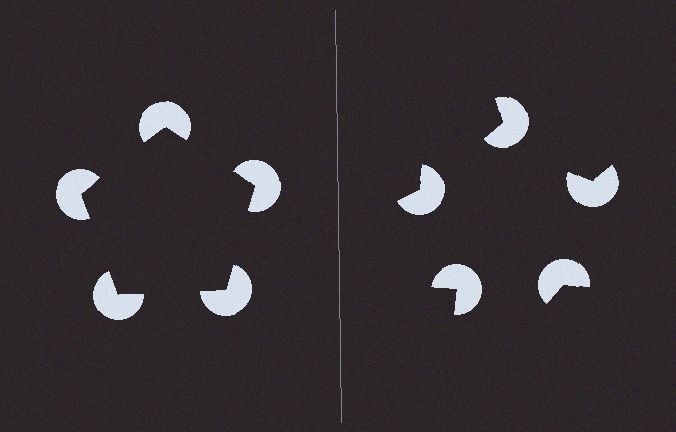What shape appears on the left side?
An illusory pentagon.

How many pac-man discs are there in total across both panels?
10 — 5 on each side.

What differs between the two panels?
The pac-man discs are positioned identically on both sides; only the wedge orientations differ. On the left they align to a pentagon; on the right they are misaligned.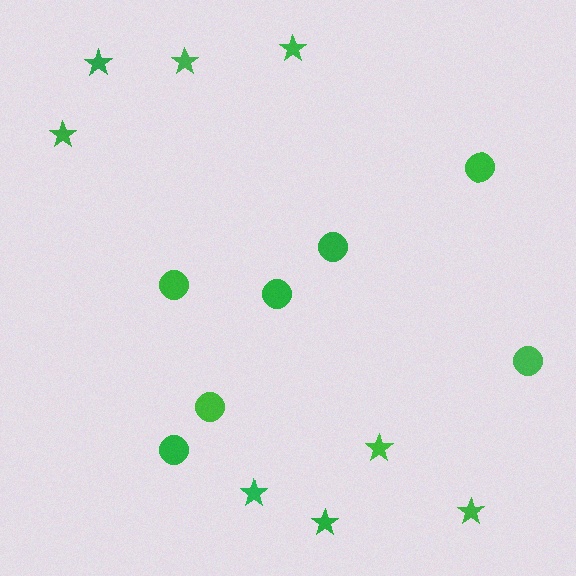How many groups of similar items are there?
There are 2 groups: one group of circles (7) and one group of stars (8).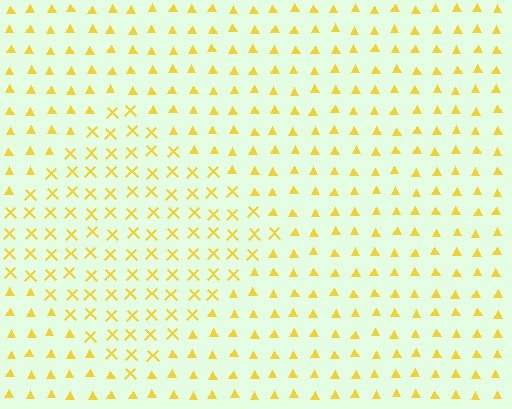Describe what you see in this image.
The image is filled with small yellow elements arranged in a uniform grid. A diamond-shaped region contains X marks, while the surrounding area contains triangles. The boundary is defined purely by the change in element shape.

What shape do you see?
I see a diamond.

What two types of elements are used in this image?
The image uses X marks inside the diamond region and triangles outside it.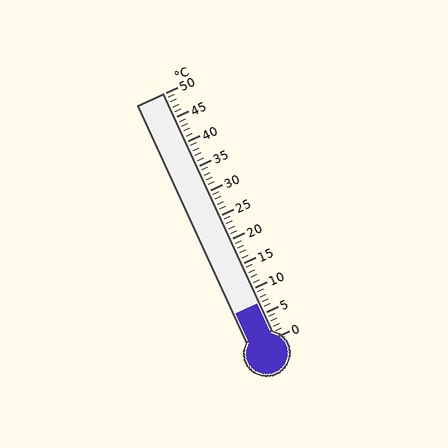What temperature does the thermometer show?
The thermometer shows approximately 7°C.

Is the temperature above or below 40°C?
The temperature is below 40°C.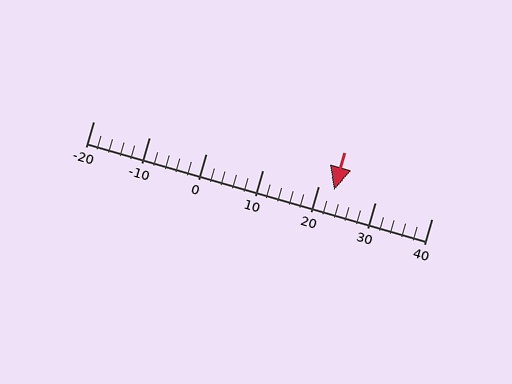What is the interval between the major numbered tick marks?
The major tick marks are spaced 10 units apart.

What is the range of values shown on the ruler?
The ruler shows values from -20 to 40.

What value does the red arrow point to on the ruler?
The red arrow points to approximately 23.